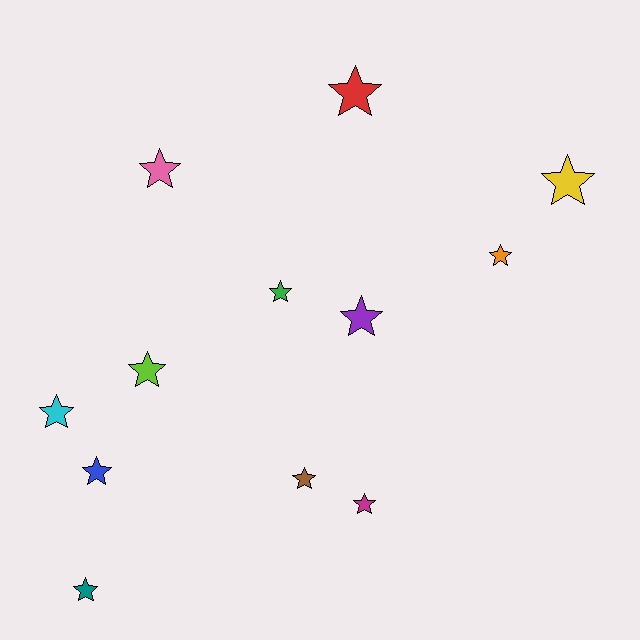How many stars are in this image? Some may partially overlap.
There are 12 stars.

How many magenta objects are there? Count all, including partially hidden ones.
There is 1 magenta object.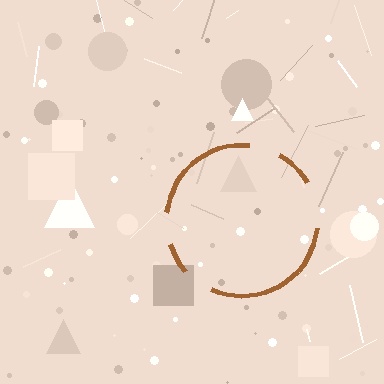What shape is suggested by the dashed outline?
The dashed outline suggests a circle.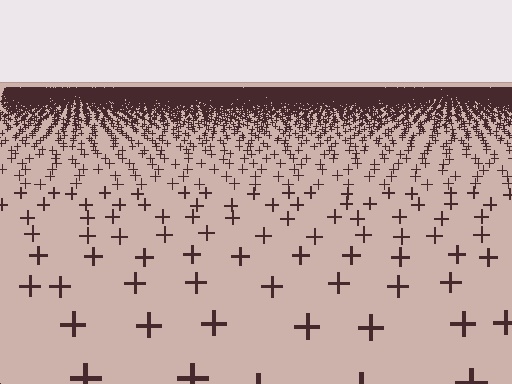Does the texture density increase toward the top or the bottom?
Density increases toward the top.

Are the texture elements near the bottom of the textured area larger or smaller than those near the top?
Larger. Near the bottom, elements are closer to the viewer and appear at a bigger on-screen size.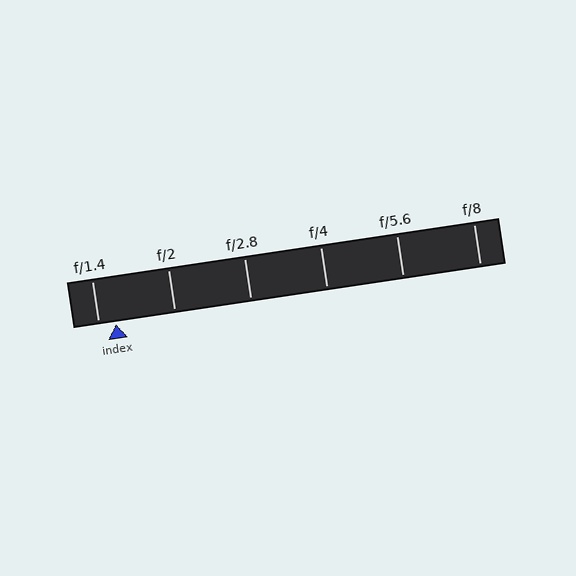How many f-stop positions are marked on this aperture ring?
There are 6 f-stop positions marked.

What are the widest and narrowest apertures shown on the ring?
The widest aperture shown is f/1.4 and the narrowest is f/8.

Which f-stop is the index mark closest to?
The index mark is closest to f/1.4.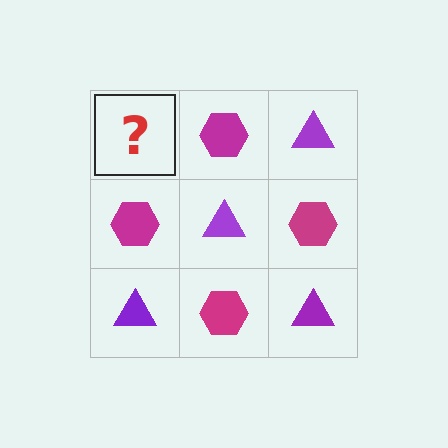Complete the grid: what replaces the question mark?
The question mark should be replaced with a purple triangle.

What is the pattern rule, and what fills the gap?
The rule is that it alternates purple triangle and magenta hexagon in a checkerboard pattern. The gap should be filled with a purple triangle.